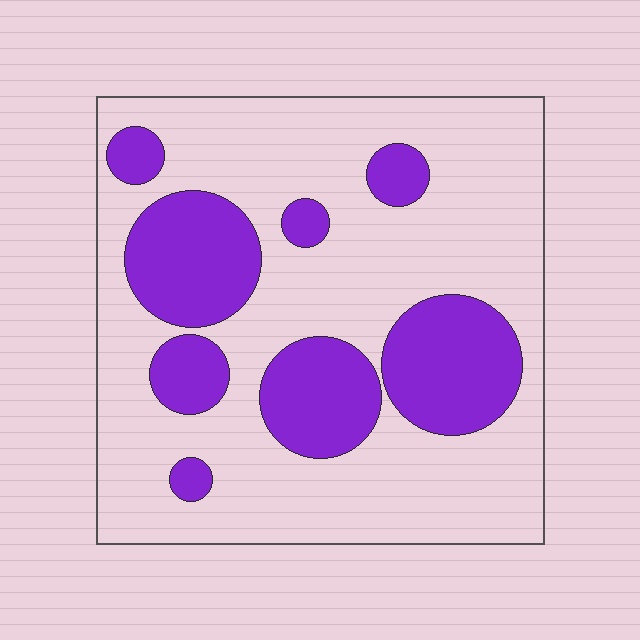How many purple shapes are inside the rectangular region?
8.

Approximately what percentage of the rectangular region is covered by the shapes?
Approximately 30%.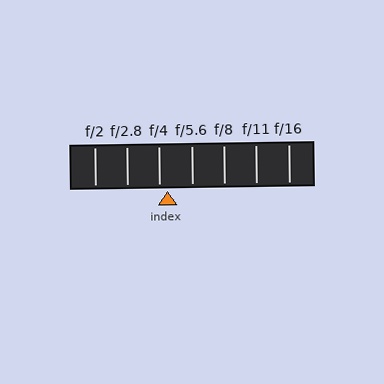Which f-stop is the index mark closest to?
The index mark is closest to f/4.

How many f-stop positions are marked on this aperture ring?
There are 7 f-stop positions marked.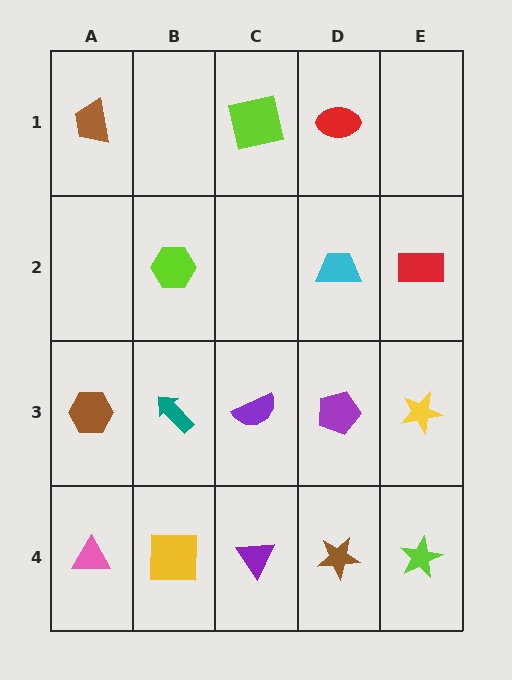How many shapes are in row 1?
3 shapes.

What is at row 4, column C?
A purple triangle.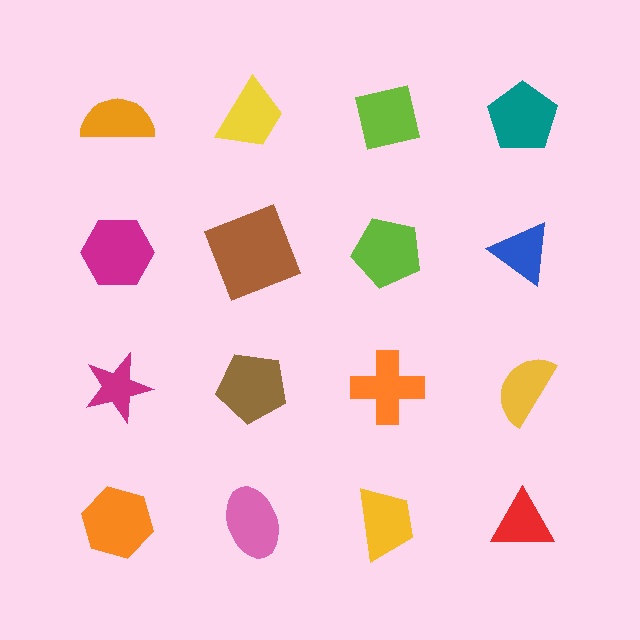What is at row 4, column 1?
An orange hexagon.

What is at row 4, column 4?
A red triangle.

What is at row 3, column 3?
An orange cross.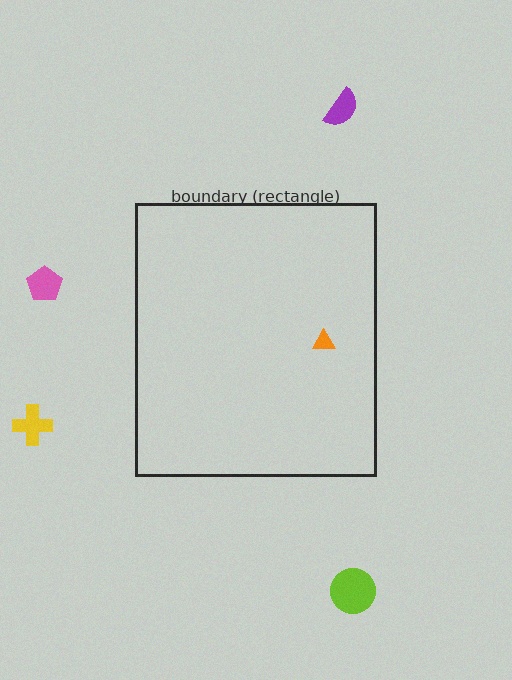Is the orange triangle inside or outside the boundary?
Inside.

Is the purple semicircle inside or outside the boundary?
Outside.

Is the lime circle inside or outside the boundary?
Outside.